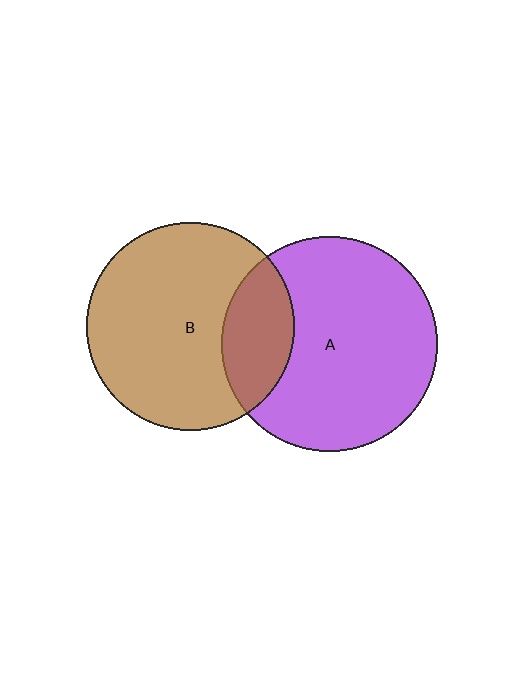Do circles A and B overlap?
Yes.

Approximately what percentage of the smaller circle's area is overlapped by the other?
Approximately 25%.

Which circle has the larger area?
Circle A (purple).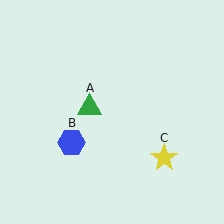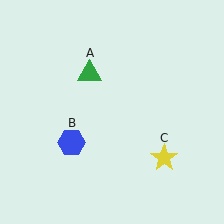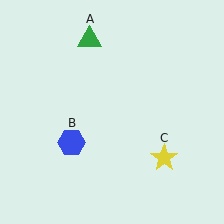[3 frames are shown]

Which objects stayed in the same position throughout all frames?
Blue hexagon (object B) and yellow star (object C) remained stationary.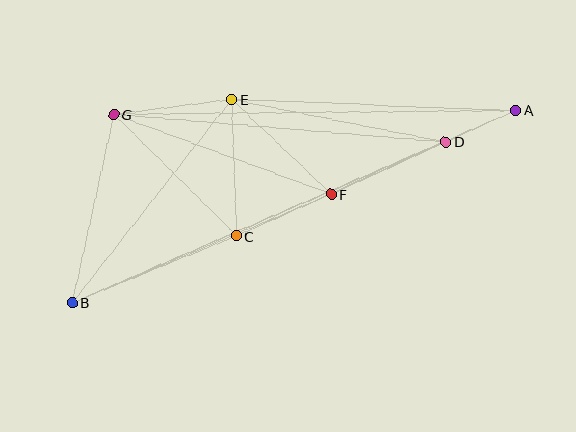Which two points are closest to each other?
Points A and D are closest to each other.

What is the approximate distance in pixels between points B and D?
The distance between B and D is approximately 407 pixels.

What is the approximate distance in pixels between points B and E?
The distance between B and E is approximately 258 pixels.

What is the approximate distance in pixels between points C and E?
The distance between C and E is approximately 136 pixels.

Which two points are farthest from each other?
Points A and B are farthest from each other.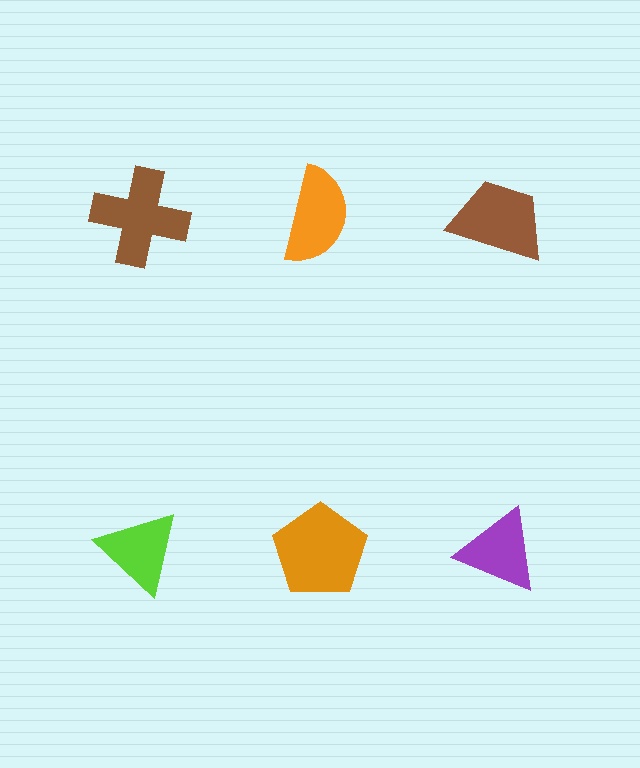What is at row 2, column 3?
A purple triangle.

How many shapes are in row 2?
3 shapes.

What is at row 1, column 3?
A brown trapezoid.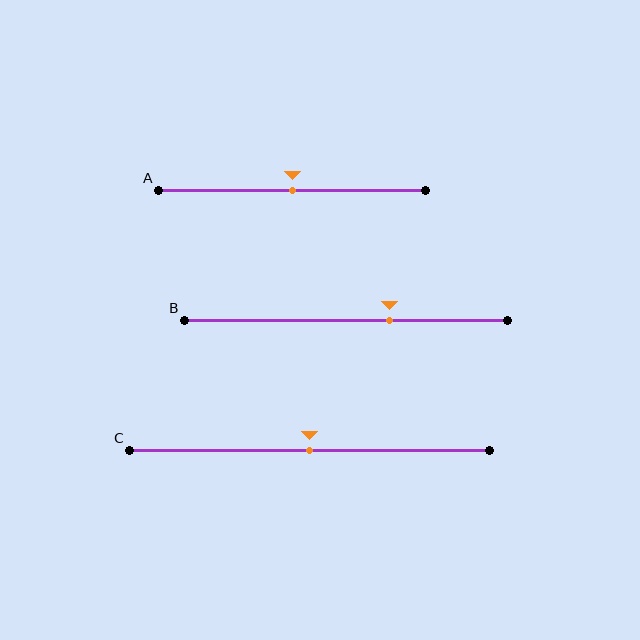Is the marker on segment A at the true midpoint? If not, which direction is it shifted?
Yes, the marker on segment A is at the true midpoint.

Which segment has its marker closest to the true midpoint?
Segment A has its marker closest to the true midpoint.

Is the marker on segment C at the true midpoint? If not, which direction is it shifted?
Yes, the marker on segment C is at the true midpoint.